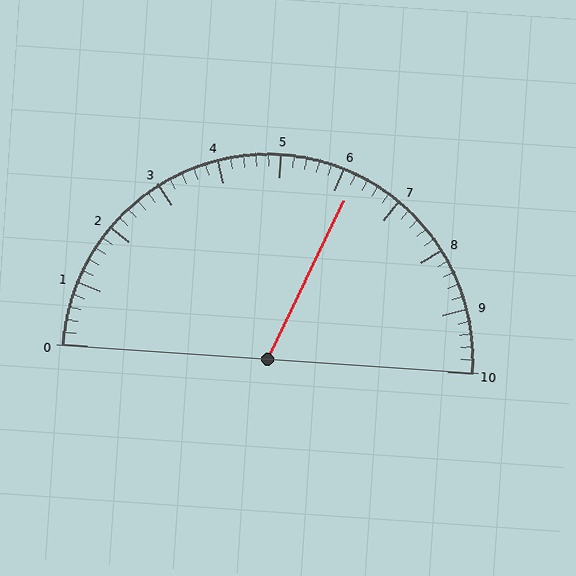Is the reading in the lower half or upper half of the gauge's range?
The reading is in the upper half of the range (0 to 10).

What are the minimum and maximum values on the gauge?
The gauge ranges from 0 to 10.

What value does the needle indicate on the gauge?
The needle indicates approximately 6.2.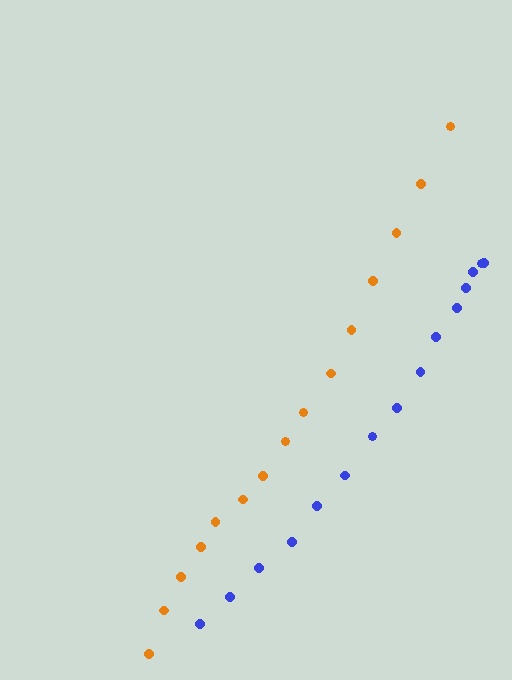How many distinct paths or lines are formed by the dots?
There are 2 distinct paths.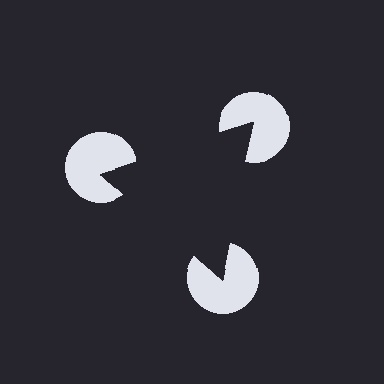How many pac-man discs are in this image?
There are 3 — one at each vertex of the illusory triangle.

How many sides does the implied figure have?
3 sides.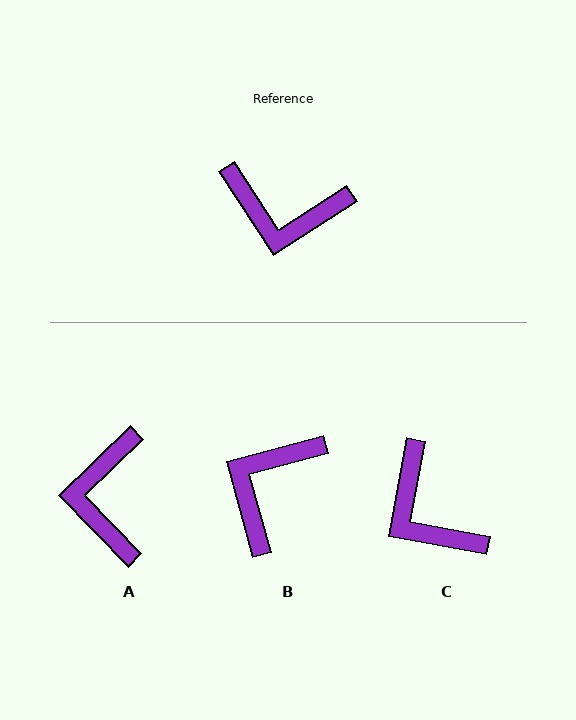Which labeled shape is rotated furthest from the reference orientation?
B, about 108 degrees away.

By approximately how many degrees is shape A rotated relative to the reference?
Approximately 79 degrees clockwise.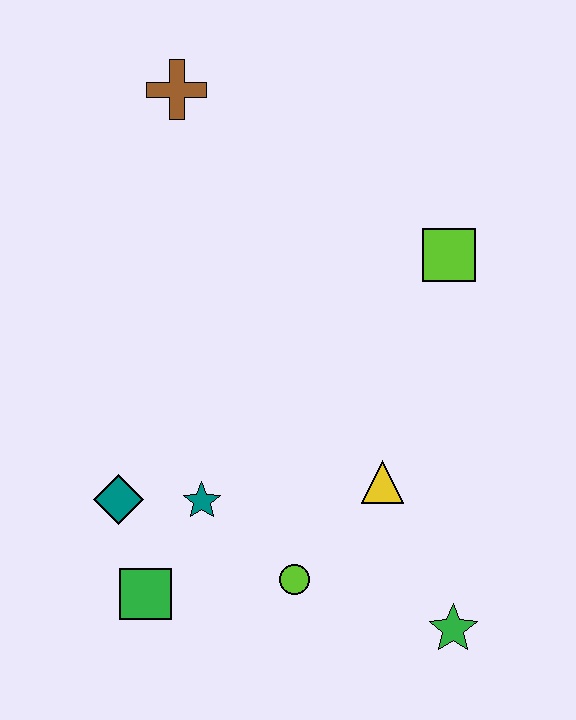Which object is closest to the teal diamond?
The teal star is closest to the teal diamond.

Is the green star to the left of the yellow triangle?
No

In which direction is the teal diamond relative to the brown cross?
The teal diamond is below the brown cross.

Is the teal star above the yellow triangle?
No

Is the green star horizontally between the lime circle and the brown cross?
No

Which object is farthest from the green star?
The brown cross is farthest from the green star.